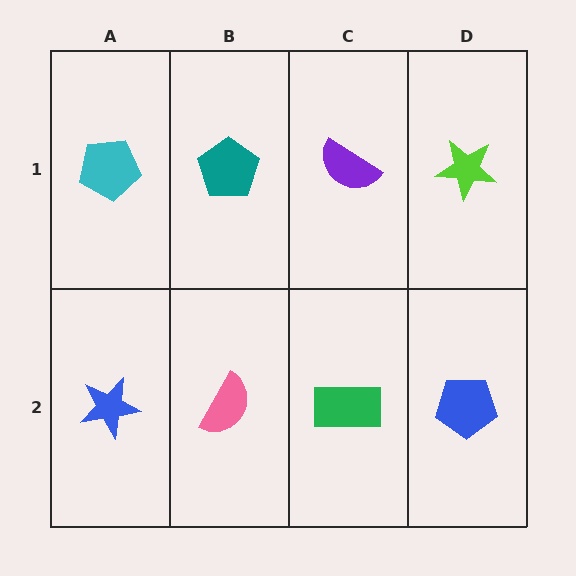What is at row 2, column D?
A blue pentagon.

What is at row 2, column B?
A pink semicircle.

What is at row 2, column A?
A blue star.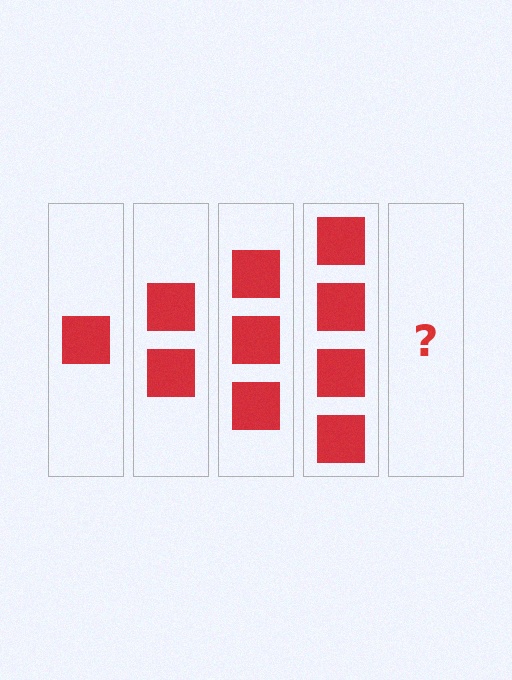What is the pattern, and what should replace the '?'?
The pattern is that each step adds one more square. The '?' should be 5 squares.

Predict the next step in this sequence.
The next step is 5 squares.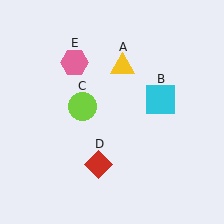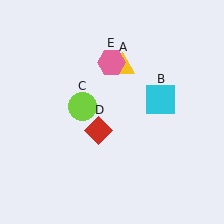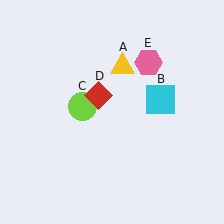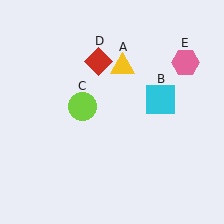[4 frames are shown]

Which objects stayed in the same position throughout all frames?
Yellow triangle (object A) and cyan square (object B) and lime circle (object C) remained stationary.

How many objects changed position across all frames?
2 objects changed position: red diamond (object D), pink hexagon (object E).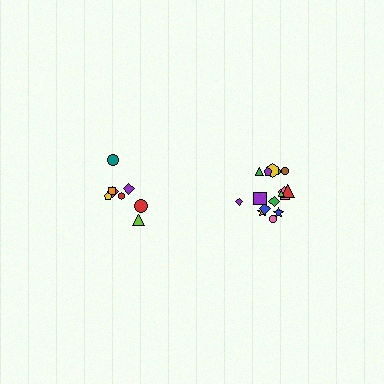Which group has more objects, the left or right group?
The right group.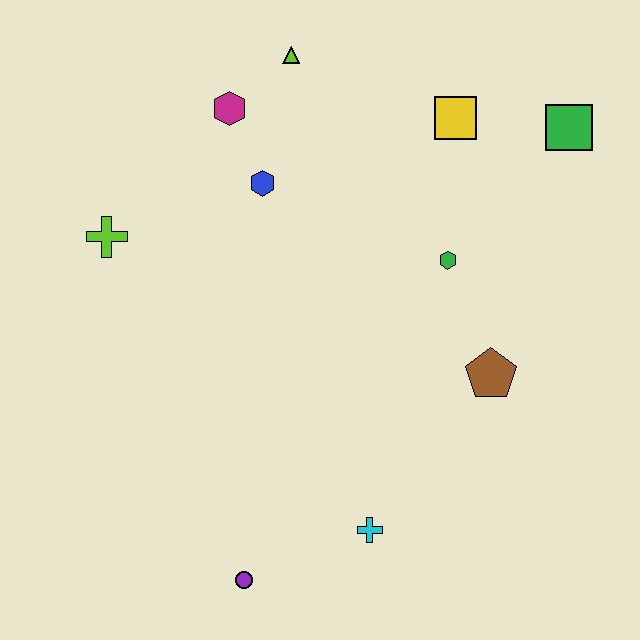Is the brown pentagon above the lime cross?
No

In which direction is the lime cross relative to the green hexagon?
The lime cross is to the left of the green hexagon.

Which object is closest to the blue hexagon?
The magenta hexagon is closest to the blue hexagon.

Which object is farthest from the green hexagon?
The purple circle is farthest from the green hexagon.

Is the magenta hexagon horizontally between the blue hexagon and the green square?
No